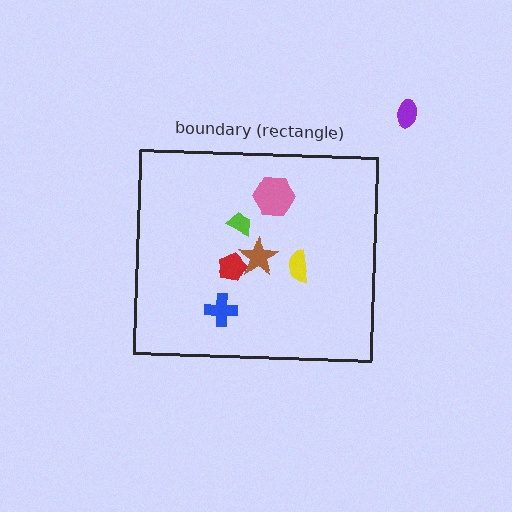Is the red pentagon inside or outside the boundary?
Inside.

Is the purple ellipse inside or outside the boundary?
Outside.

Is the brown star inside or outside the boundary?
Inside.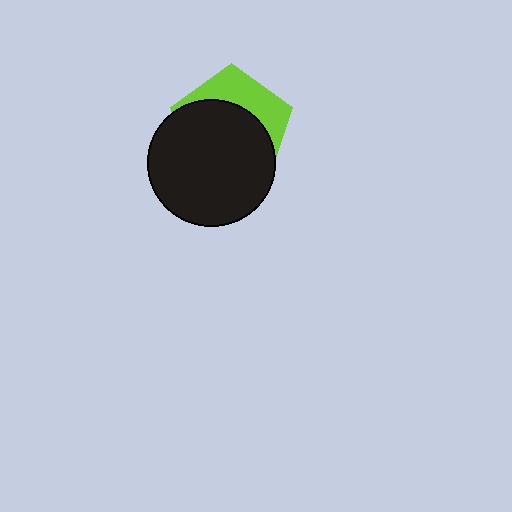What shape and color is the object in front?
The object in front is a black circle.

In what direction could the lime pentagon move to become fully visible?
The lime pentagon could move up. That would shift it out from behind the black circle entirely.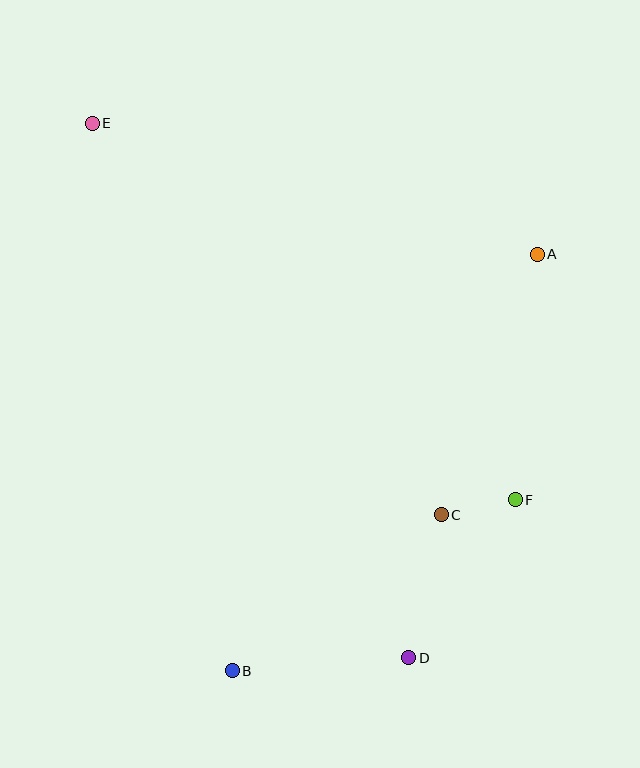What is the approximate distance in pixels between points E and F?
The distance between E and F is approximately 567 pixels.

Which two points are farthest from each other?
Points D and E are farthest from each other.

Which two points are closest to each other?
Points C and F are closest to each other.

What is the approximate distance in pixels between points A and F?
The distance between A and F is approximately 246 pixels.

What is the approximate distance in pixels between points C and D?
The distance between C and D is approximately 147 pixels.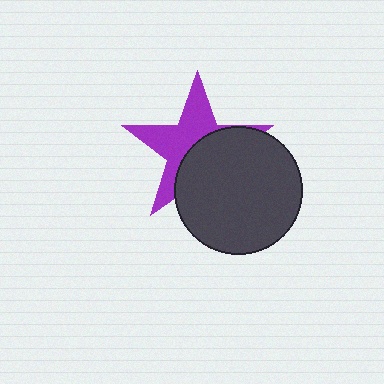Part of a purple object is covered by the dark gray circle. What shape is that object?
It is a star.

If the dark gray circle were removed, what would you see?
You would see the complete purple star.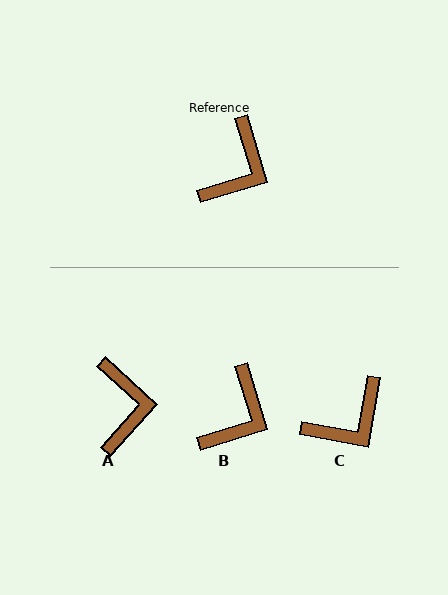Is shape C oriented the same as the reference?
No, it is off by about 27 degrees.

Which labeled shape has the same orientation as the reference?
B.